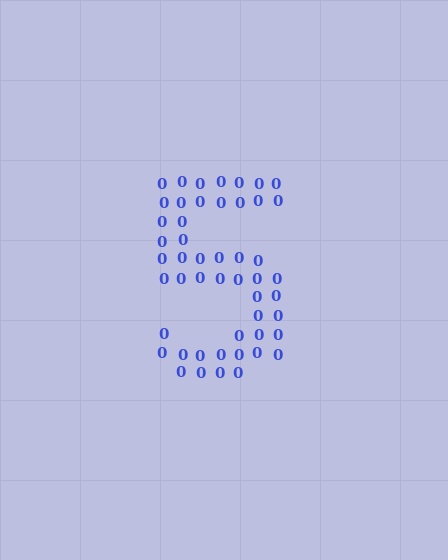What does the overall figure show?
The overall figure shows the digit 5.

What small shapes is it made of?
It is made of small digit 0's.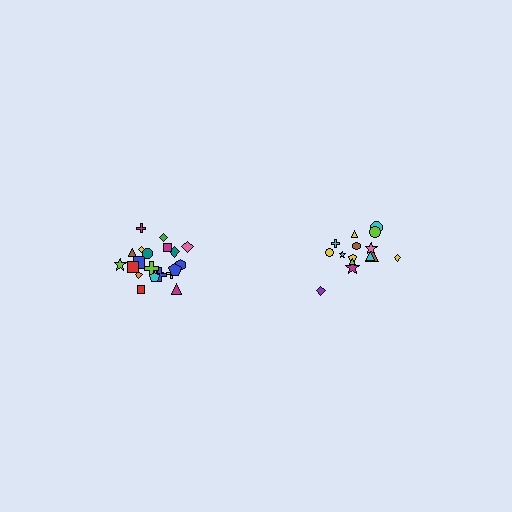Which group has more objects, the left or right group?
The left group.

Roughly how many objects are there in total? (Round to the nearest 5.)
Roughly 35 objects in total.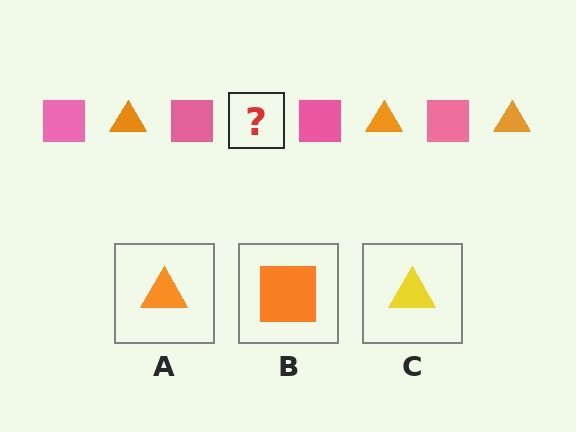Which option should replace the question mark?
Option A.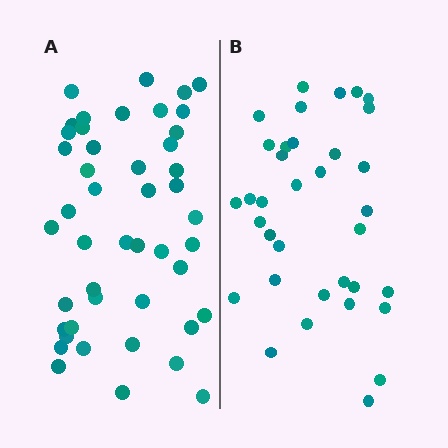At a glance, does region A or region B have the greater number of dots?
Region A (the left region) has more dots.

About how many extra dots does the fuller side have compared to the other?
Region A has roughly 12 or so more dots than region B.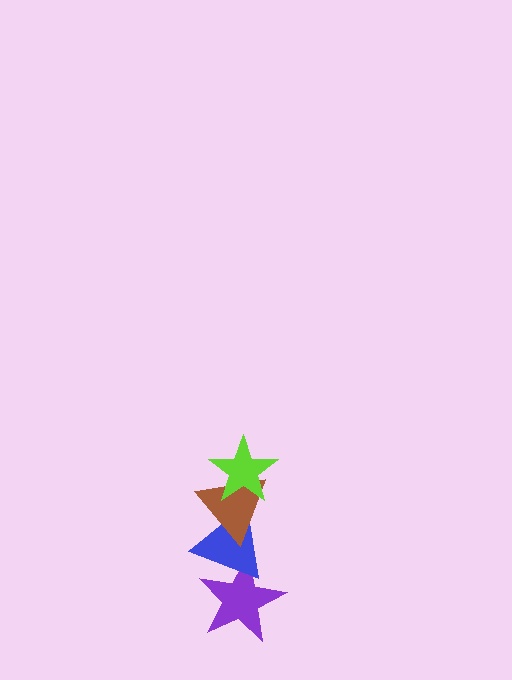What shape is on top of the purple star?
The blue triangle is on top of the purple star.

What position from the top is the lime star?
The lime star is 1st from the top.